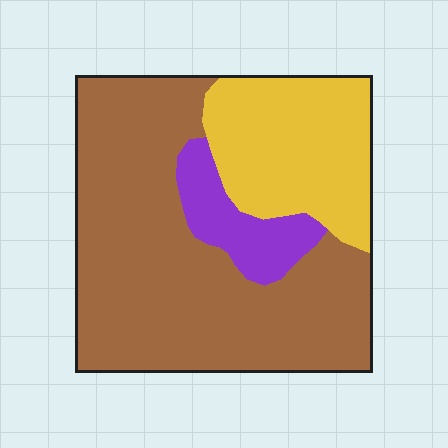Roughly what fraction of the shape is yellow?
Yellow covers roughly 25% of the shape.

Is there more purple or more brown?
Brown.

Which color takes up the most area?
Brown, at roughly 65%.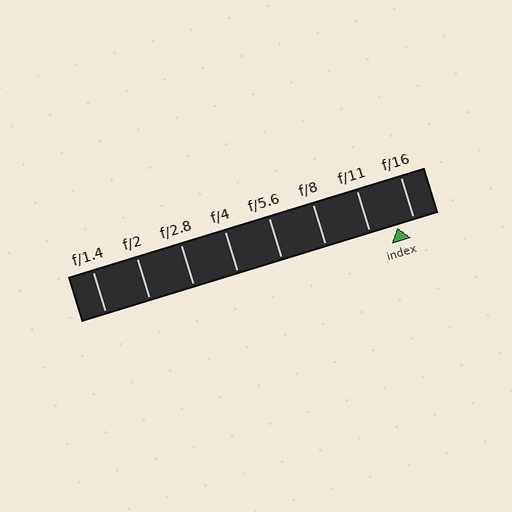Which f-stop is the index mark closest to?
The index mark is closest to f/16.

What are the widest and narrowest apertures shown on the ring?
The widest aperture shown is f/1.4 and the narrowest is f/16.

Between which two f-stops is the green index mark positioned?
The index mark is between f/11 and f/16.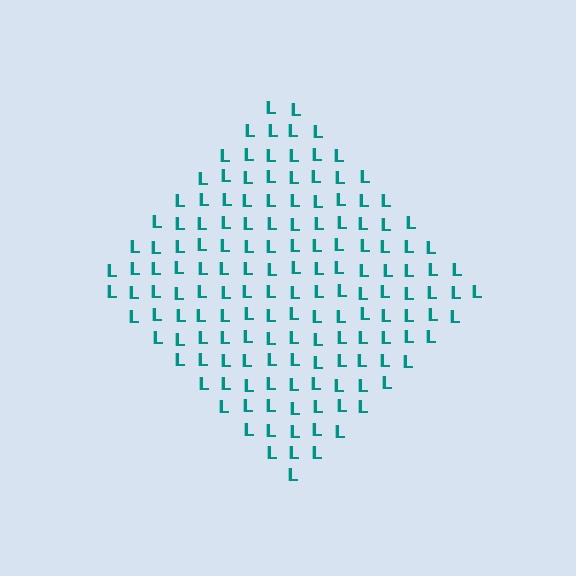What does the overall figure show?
The overall figure shows a diamond.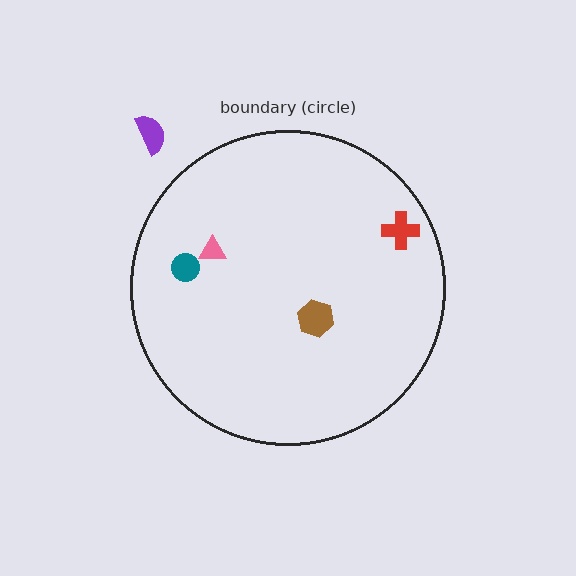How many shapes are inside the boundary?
4 inside, 1 outside.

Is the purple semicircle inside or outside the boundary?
Outside.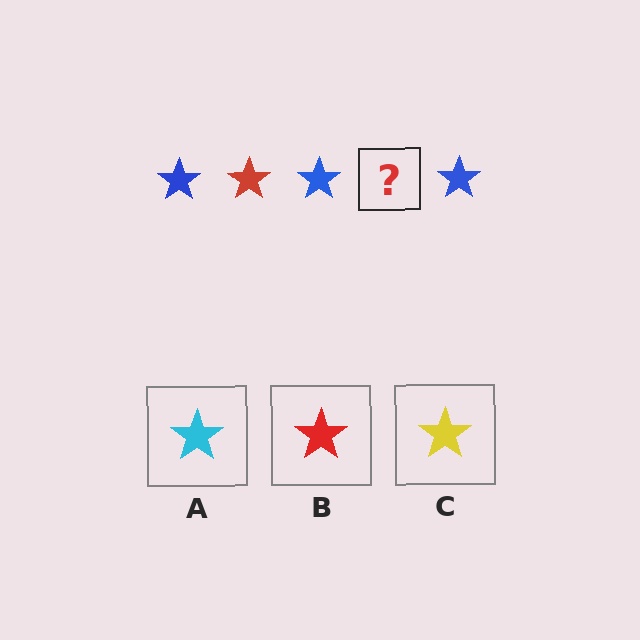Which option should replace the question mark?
Option B.